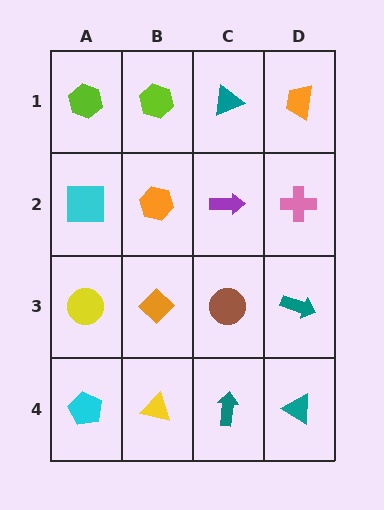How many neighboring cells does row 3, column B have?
4.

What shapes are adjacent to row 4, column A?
A yellow circle (row 3, column A), a yellow triangle (row 4, column B).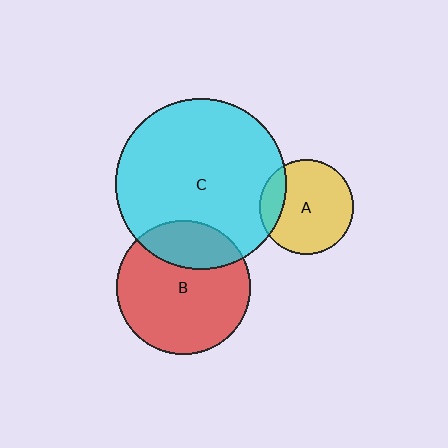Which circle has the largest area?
Circle C (cyan).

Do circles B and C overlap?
Yes.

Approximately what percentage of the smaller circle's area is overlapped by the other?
Approximately 25%.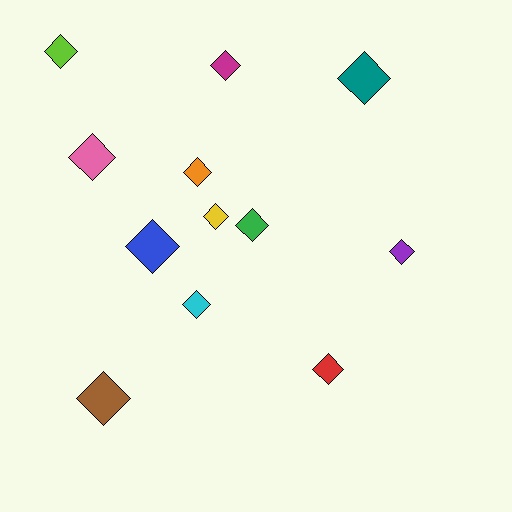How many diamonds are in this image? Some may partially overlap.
There are 12 diamonds.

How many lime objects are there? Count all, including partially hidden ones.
There is 1 lime object.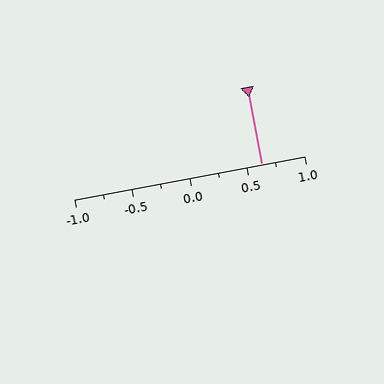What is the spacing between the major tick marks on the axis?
The major ticks are spaced 0.5 apart.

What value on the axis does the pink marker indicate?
The marker indicates approximately 0.62.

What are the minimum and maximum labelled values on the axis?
The axis runs from -1.0 to 1.0.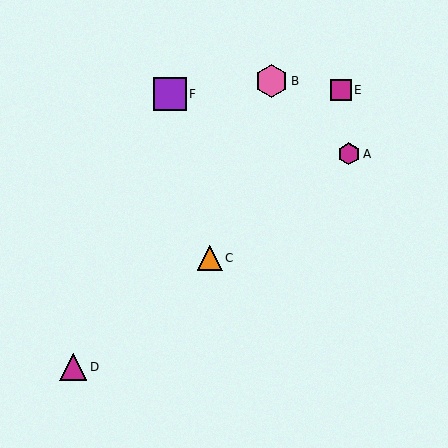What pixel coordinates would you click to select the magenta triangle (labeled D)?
Click at (73, 367) to select the magenta triangle D.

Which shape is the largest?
The purple square (labeled F) is the largest.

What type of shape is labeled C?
Shape C is an orange triangle.